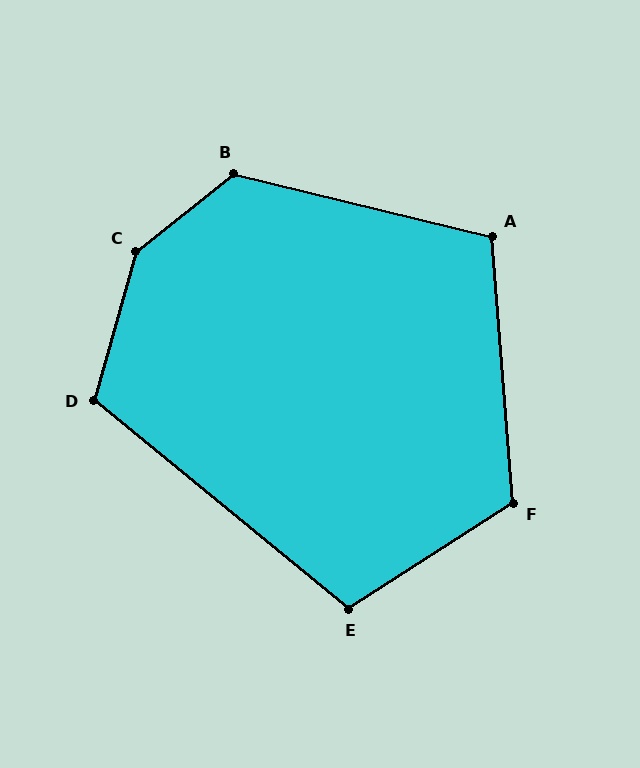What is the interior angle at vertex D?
Approximately 114 degrees (obtuse).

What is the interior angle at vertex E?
Approximately 108 degrees (obtuse).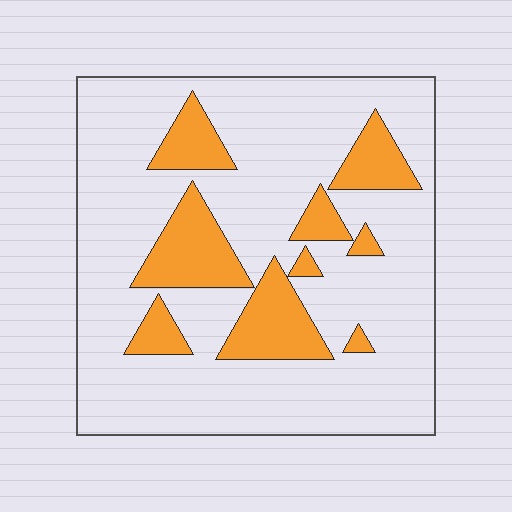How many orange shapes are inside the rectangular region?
9.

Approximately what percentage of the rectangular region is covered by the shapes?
Approximately 20%.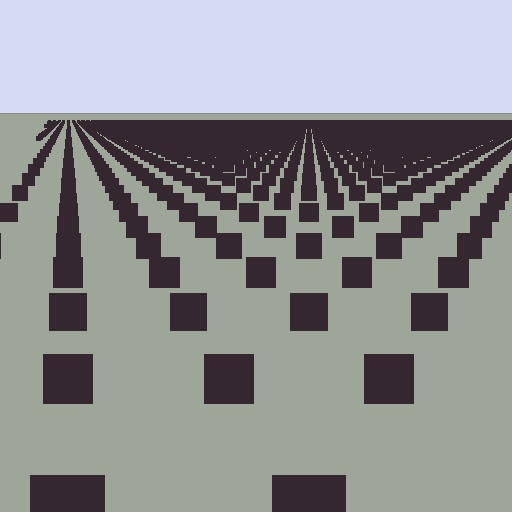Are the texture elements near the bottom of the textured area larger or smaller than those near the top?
Larger. Near the bottom, elements are closer to the viewer and appear at a bigger on-screen size.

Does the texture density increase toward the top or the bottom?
Density increases toward the top.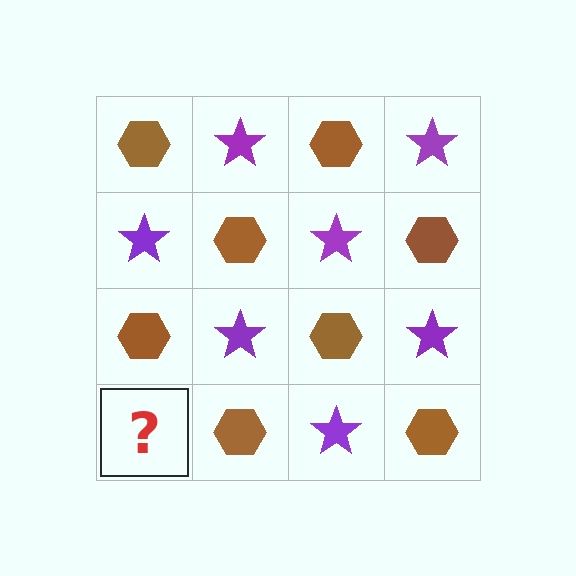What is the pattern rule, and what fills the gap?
The rule is that it alternates brown hexagon and purple star in a checkerboard pattern. The gap should be filled with a purple star.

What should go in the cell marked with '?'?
The missing cell should contain a purple star.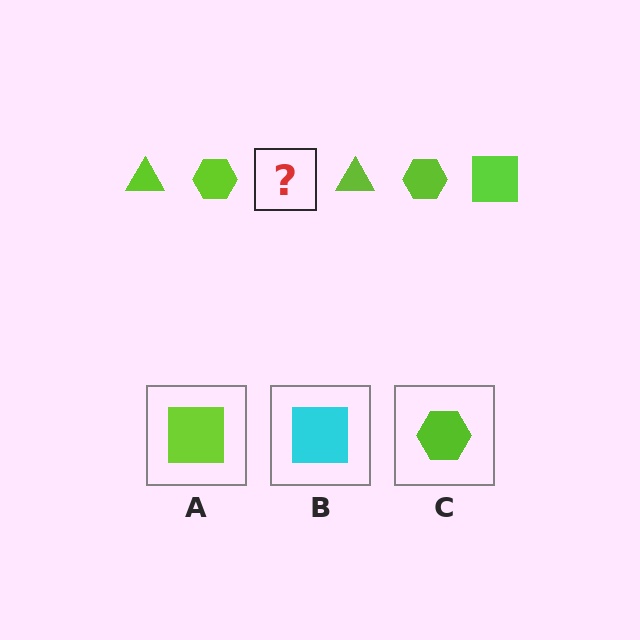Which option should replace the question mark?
Option A.